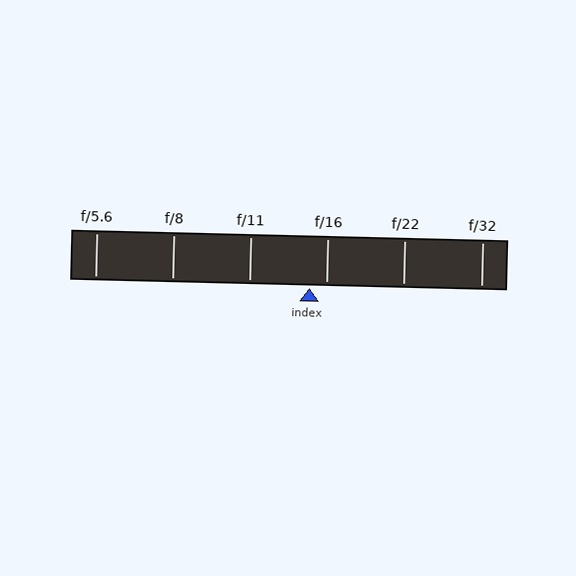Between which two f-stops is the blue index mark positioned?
The index mark is between f/11 and f/16.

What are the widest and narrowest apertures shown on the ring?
The widest aperture shown is f/5.6 and the narrowest is f/32.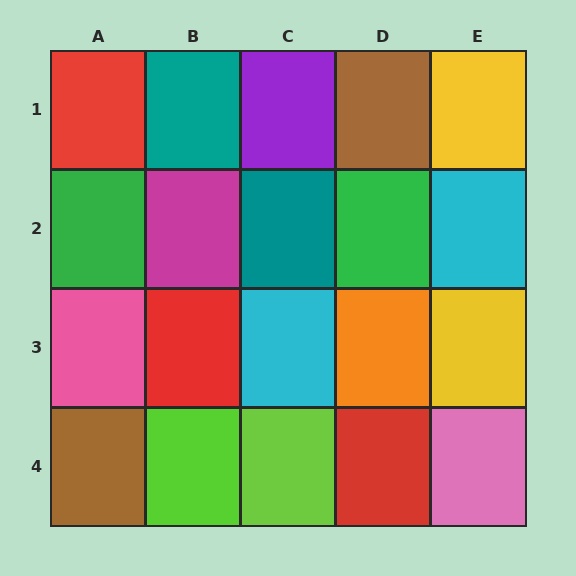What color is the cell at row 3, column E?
Yellow.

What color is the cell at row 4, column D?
Red.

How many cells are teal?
2 cells are teal.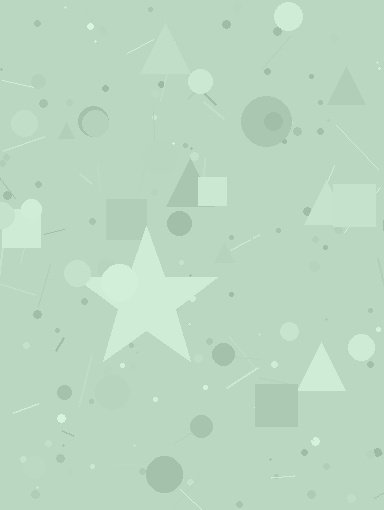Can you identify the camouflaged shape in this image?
The camouflaged shape is a star.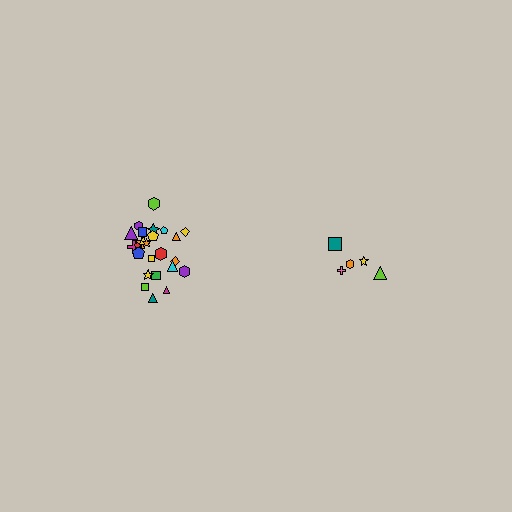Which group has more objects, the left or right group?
The left group.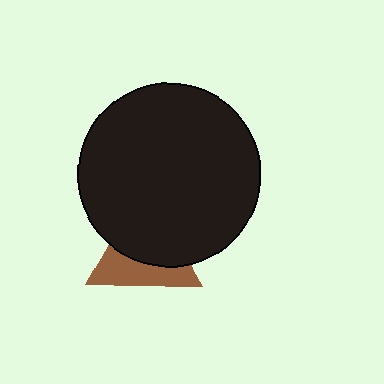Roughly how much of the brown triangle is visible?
A small part of it is visible (roughly 44%).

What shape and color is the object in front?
The object in front is a black circle.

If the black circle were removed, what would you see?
You would see the complete brown triangle.